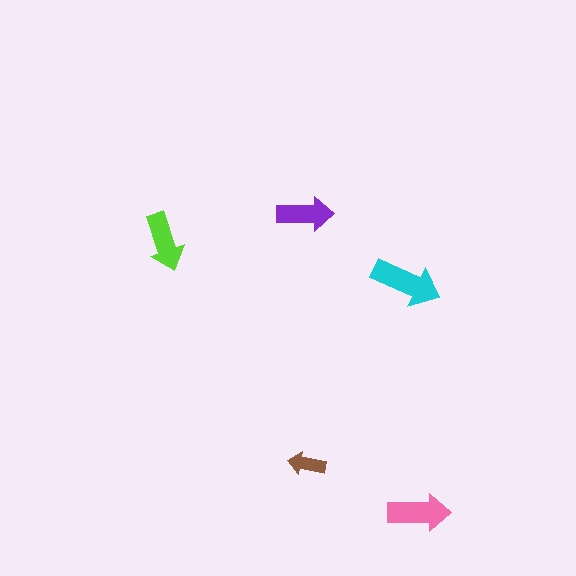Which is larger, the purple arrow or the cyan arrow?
The cyan one.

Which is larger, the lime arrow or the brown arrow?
The lime one.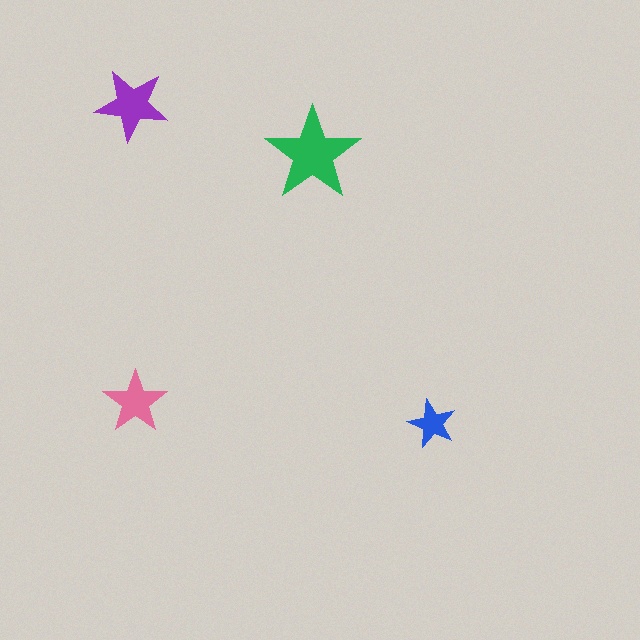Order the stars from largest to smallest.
the green one, the purple one, the pink one, the blue one.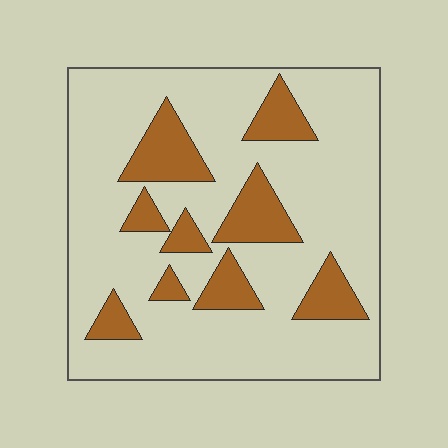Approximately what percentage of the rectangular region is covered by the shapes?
Approximately 20%.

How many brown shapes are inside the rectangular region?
9.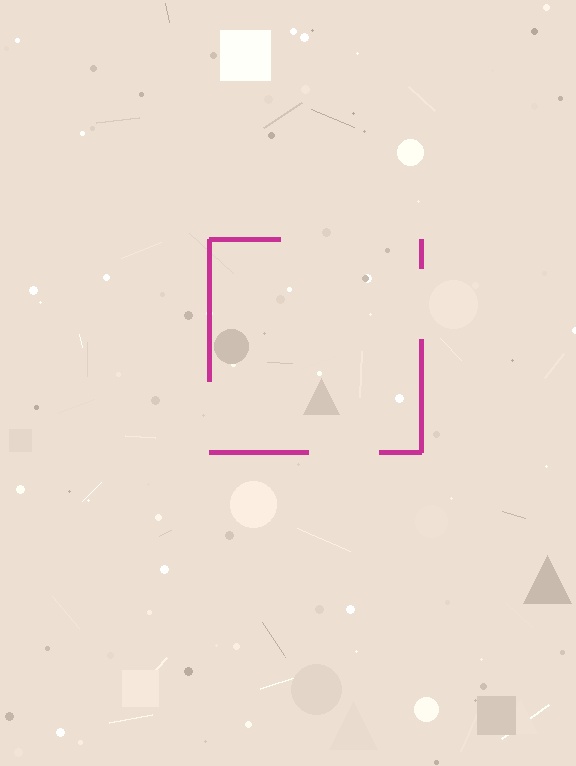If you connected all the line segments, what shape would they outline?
They would outline a square.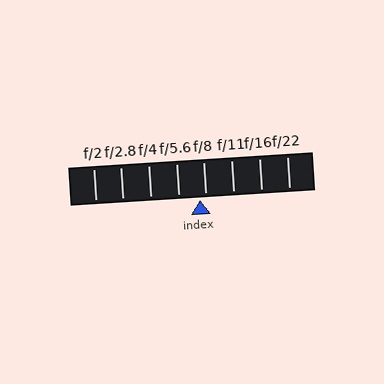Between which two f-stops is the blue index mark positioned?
The index mark is between f/5.6 and f/8.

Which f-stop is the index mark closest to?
The index mark is closest to f/8.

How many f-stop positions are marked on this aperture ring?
There are 8 f-stop positions marked.